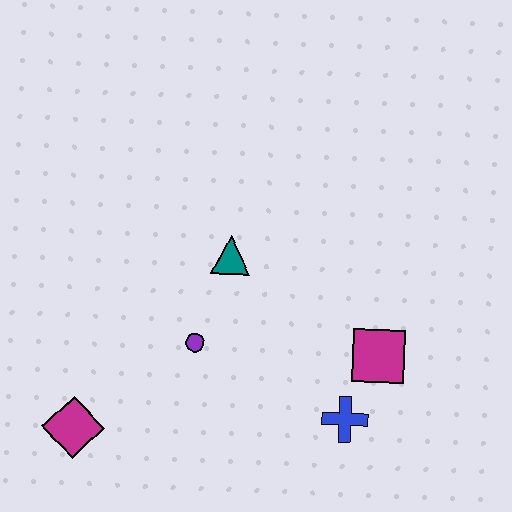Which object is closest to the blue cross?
The magenta square is closest to the blue cross.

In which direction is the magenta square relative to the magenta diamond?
The magenta square is to the right of the magenta diamond.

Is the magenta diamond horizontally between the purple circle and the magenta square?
No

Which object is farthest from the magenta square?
The magenta diamond is farthest from the magenta square.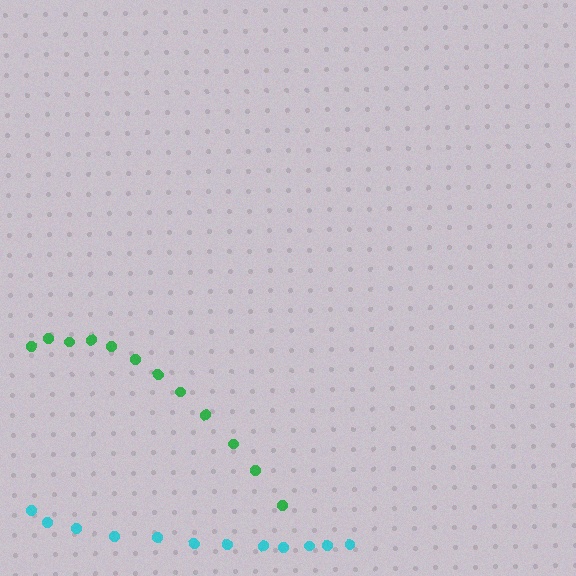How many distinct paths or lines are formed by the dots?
There are 2 distinct paths.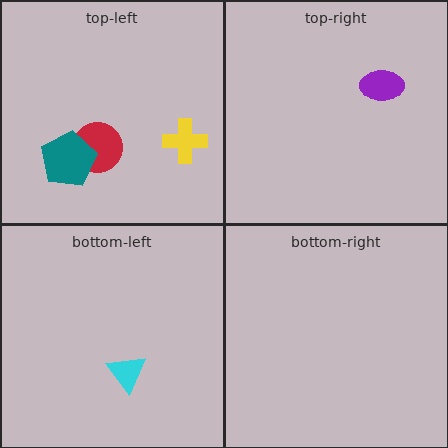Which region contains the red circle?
The top-left region.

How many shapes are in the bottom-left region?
1.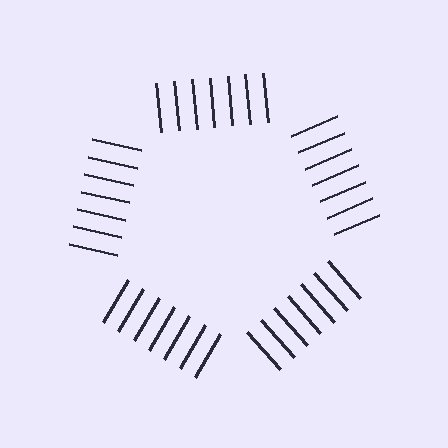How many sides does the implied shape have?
5 sides — the line-ends trace a pentagon.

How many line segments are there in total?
35 — 7 along each of the 5 edges.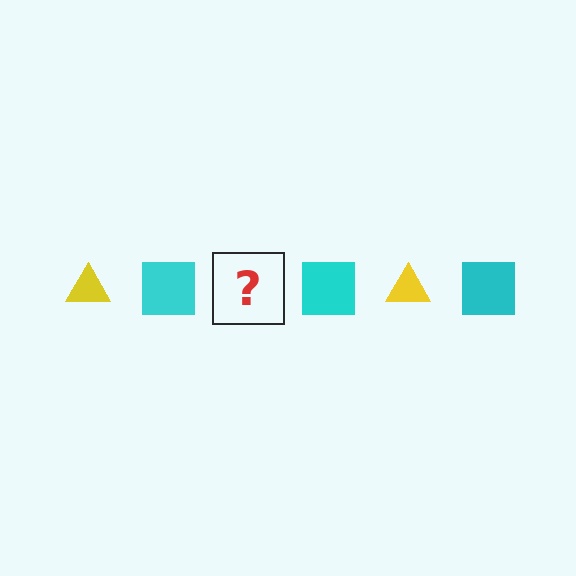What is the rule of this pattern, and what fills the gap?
The rule is that the pattern alternates between yellow triangle and cyan square. The gap should be filled with a yellow triangle.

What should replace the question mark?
The question mark should be replaced with a yellow triangle.